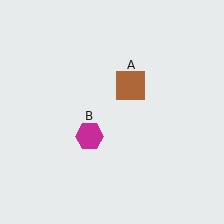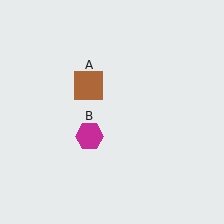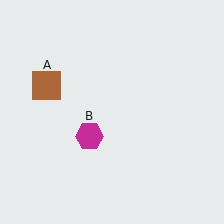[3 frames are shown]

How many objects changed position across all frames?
1 object changed position: brown square (object A).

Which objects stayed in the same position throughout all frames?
Magenta hexagon (object B) remained stationary.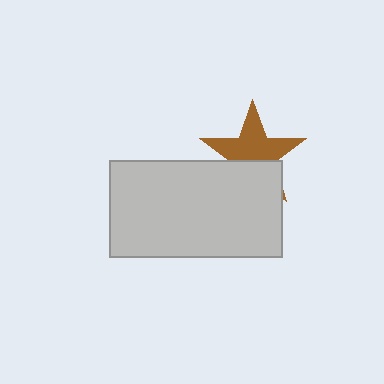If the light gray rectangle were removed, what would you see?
You would see the complete brown star.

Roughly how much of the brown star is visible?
About half of it is visible (roughly 60%).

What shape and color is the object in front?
The object in front is a light gray rectangle.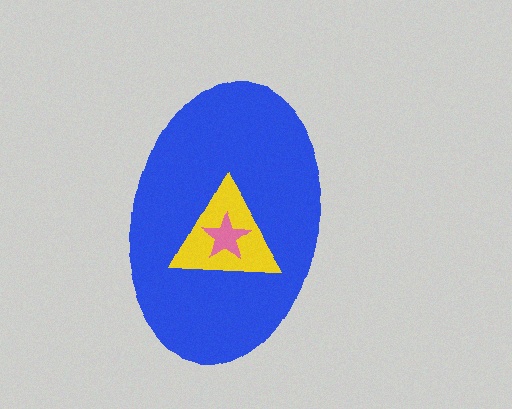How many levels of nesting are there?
3.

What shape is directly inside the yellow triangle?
The pink star.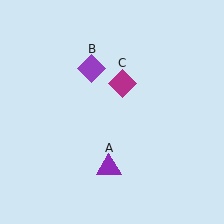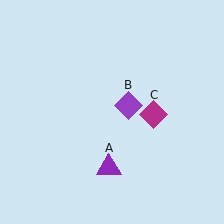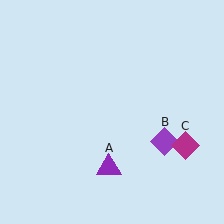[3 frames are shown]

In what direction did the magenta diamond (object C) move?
The magenta diamond (object C) moved down and to the right.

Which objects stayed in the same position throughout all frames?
Purple triangle (object A) remained stationary.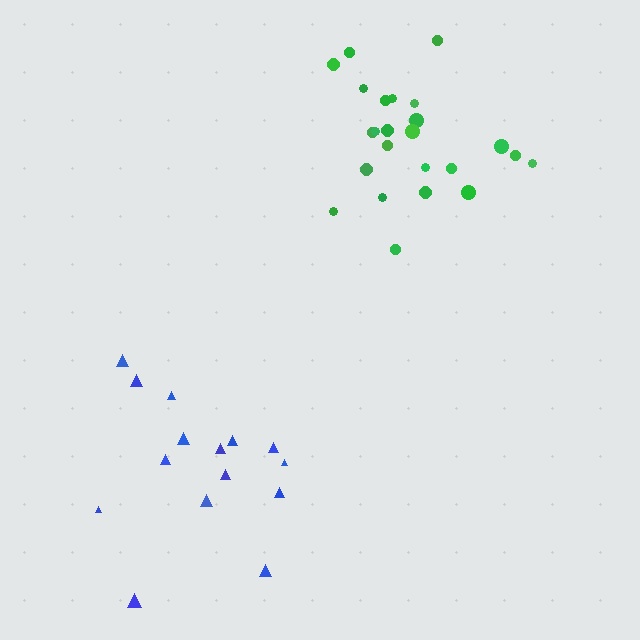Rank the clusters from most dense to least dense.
green, blue.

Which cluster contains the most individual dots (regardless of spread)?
Green (25).